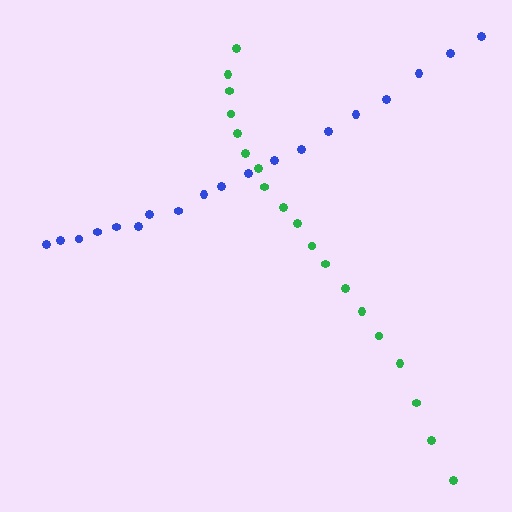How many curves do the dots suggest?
There are 2 distinct paths.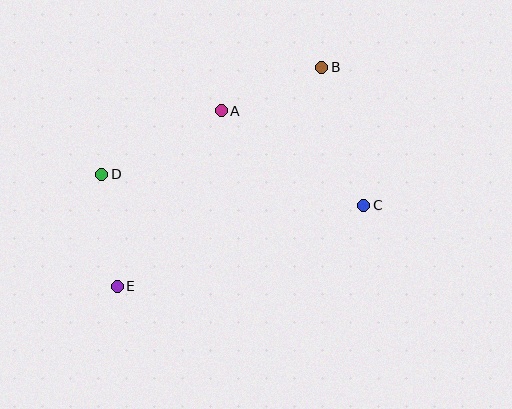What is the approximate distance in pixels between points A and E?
The distance between A and E is approximately 204 pixels.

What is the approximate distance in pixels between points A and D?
The distance between A and D is approximately 135 pixels.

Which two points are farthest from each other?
Points B and E are farthest from each other.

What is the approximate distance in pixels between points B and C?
The distance between B and C is approximately 144 pixels.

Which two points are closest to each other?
Points A and B are closest to each other.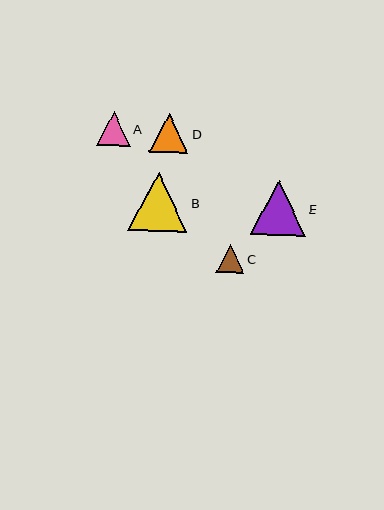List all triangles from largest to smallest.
From largest to smallest: B, E, D, A, C.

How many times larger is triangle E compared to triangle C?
Triangle E is approximately 2.0 times the size of triangle C.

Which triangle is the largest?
Triangle B is the largest with a size of approximately 59 pixels.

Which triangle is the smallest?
Triangle C is the smallest with a size of approximately 28 pixels.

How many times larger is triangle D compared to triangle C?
Triangle D is approximately 1.4 times the size of triangle C.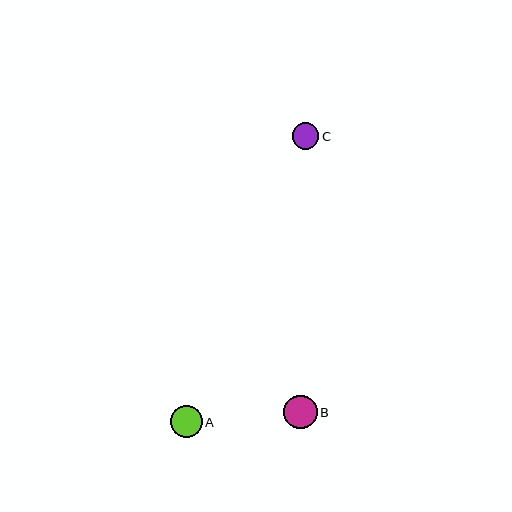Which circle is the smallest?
Circle C is the smallest with a size of approximately 27 pixels.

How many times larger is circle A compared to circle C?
Circle A is approximately 1.2 times the size of circle C.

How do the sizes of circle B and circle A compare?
Circle B and circle A are approximately the same size.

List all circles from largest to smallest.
From largest to smallest: B, A, C.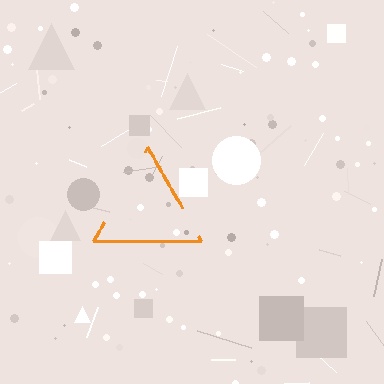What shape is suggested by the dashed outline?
The dashed outline suggests a triangle.